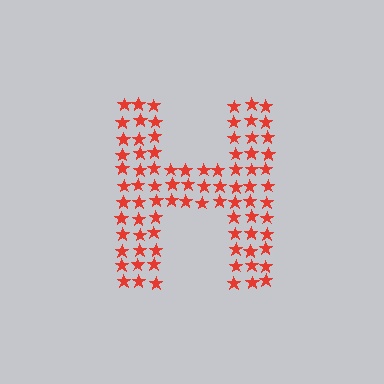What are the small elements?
The small elements are stars.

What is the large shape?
The large shape is the letter H.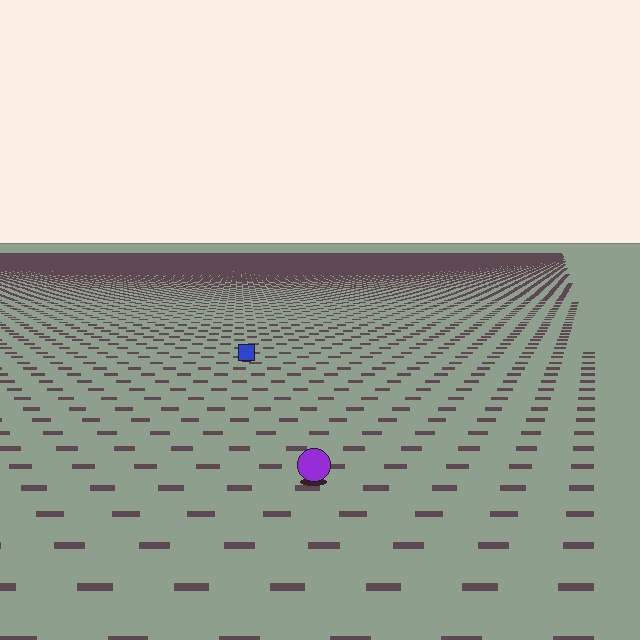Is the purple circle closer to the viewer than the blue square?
Yes. The purple circle is closer — you can tell from the texture gradient: the ground texture is coarser near it.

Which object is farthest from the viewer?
The blue square is farthest from the viewer. It appears smaller and the ground texture around it is denser.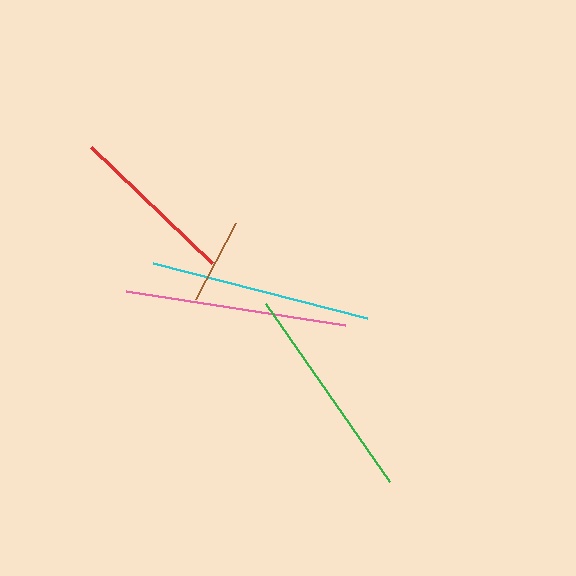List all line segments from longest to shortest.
From longest to shortest: cyan, pink, green, red, brown.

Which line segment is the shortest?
The brown line is the shortest at approximately 85 pixels.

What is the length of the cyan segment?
The cyan segment is approximately 221 pixels long.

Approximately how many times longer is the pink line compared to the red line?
The pink line is approximately 1.3 times the length of the red line.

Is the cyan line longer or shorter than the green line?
The cyan line is longer than the green line.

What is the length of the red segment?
The red segment is approximately 168 pixels long.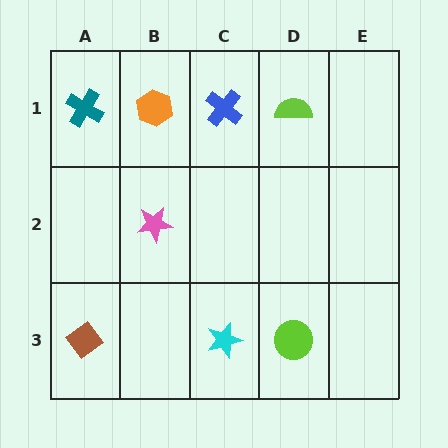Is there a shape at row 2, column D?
No, that cell is empty.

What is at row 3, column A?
A brown diamond.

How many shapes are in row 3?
3 shapes.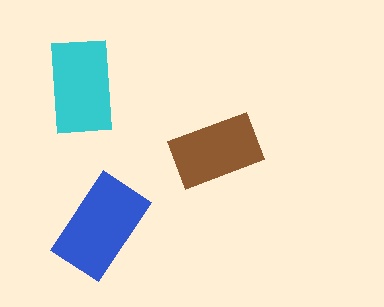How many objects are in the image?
There are 3 objects in the image.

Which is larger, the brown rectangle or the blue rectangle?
The blue one.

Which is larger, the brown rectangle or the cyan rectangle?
The cyan one.